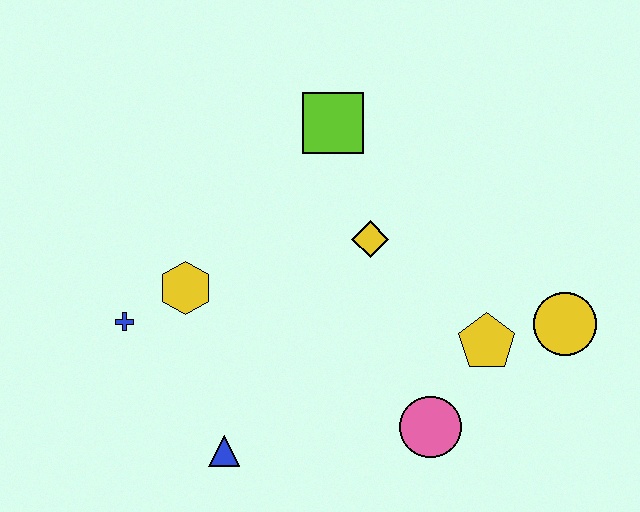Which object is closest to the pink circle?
The yellow pentagon is closest to the pink circle.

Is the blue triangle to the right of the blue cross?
Yes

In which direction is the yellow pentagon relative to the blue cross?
The yellow pentagon is to the right of the blue cross.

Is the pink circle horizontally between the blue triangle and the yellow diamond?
No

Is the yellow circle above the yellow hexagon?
No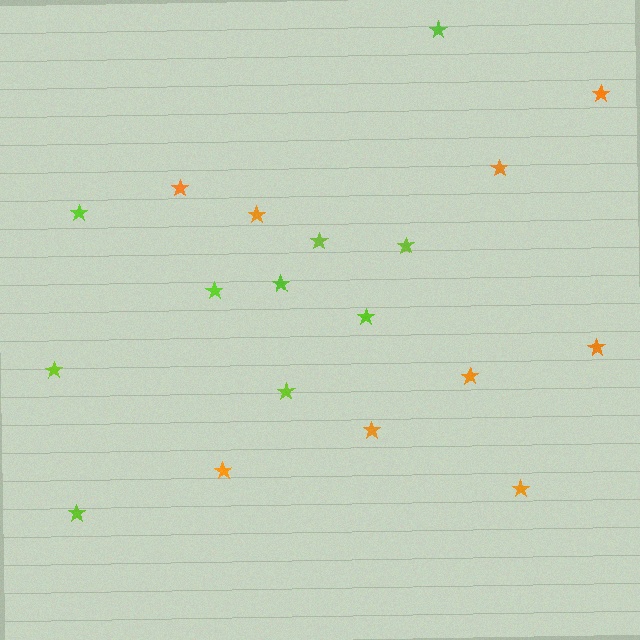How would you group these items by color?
There are 2 groups: one group of orange stars (9) and one group of lime stars (10).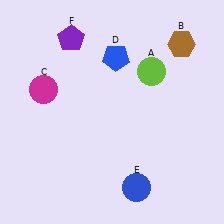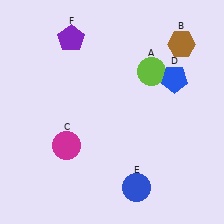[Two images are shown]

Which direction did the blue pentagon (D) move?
The blue pentagon (D) moved right.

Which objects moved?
The objects that moved are: the magenta circle (C), the blue pentagon (D).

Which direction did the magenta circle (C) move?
The magenta circle (C) moved down.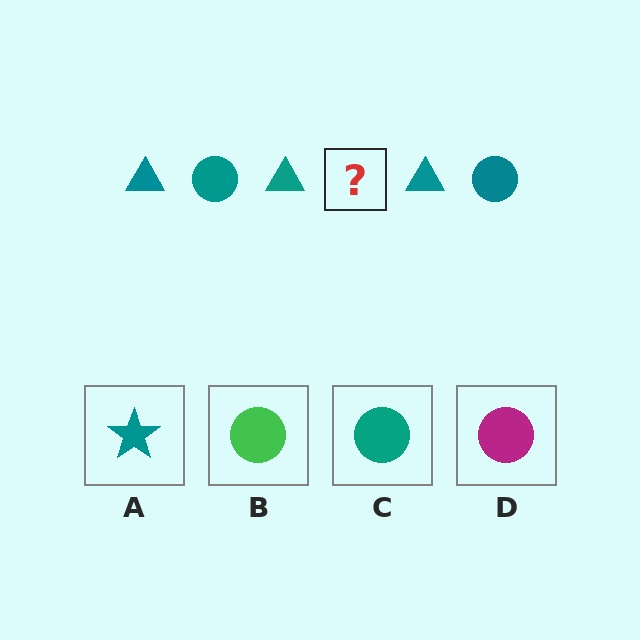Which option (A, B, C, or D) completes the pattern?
C.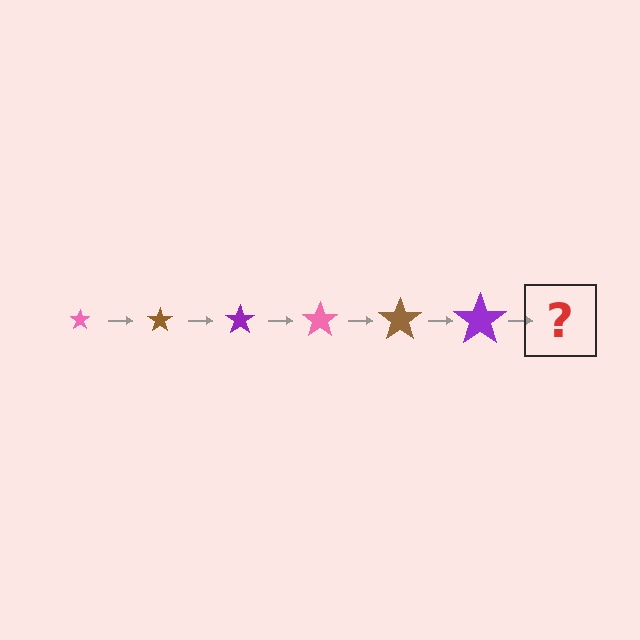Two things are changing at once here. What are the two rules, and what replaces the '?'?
The two rules are that the star grows larger each step and the color cycles through pink, brown, and purple. The '?' should be a pink star, larger than the previous one.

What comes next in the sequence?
The next element should be a pink star, larger than the previous one.